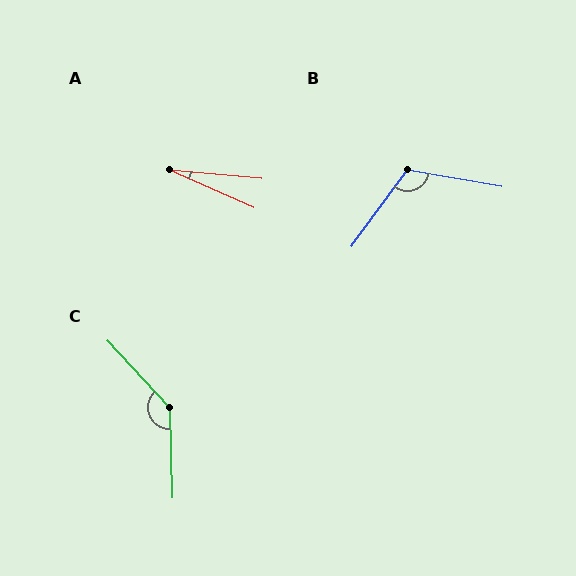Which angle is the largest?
C, at approximately 139 degrees.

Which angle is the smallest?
A, at approximately 19 degrees.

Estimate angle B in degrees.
Approximately 116 degrees.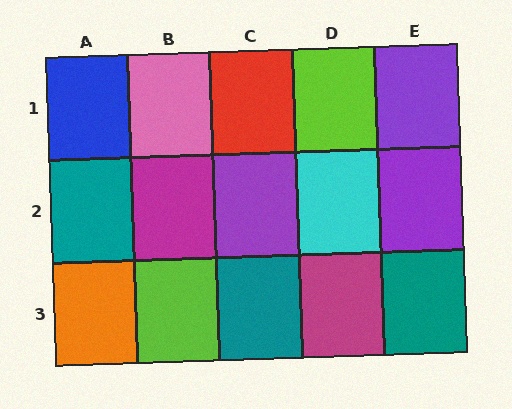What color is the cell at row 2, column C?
Purple.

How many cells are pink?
1 cell is pink.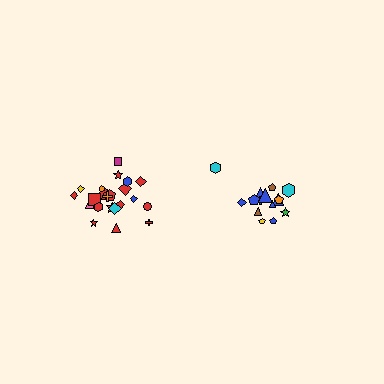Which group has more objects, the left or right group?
The left group.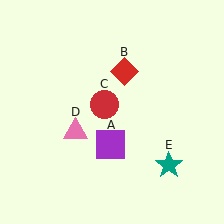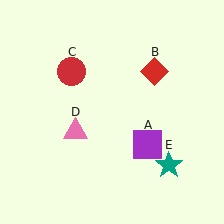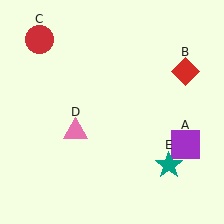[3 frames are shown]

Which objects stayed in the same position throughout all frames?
Pink triangle (object D) and teal star (object E) remained stationary.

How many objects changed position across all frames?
3 objects changed position: purple square (object A), red diamond (object B), red circle (object C).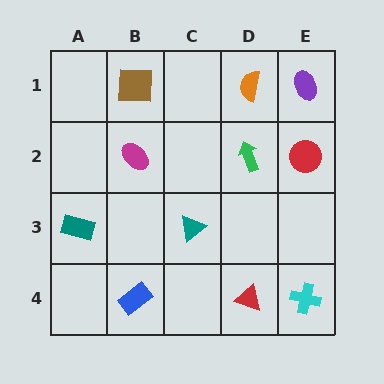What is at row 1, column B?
A brown square.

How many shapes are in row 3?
2 shapes.